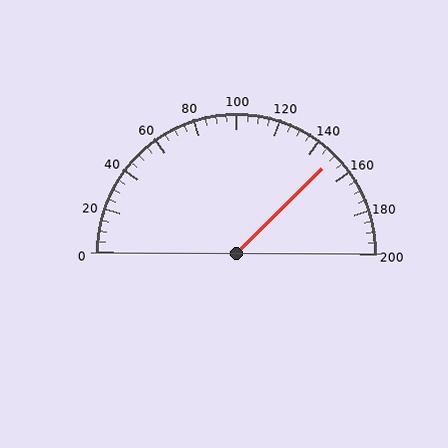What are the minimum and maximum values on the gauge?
The gauge ranges from 0 to 200.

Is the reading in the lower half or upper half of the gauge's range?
The reading is in the upper half of the range (0 to 200).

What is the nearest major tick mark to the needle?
The nearest major tick mark is 160.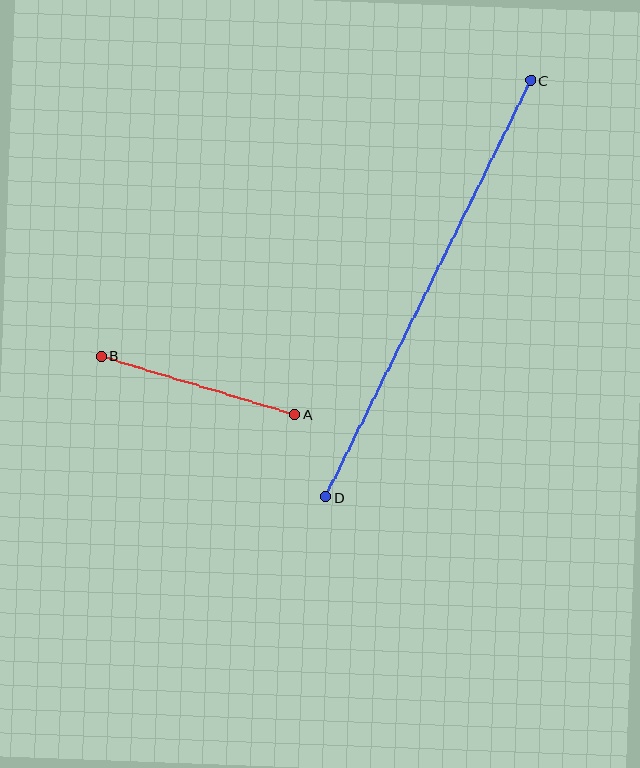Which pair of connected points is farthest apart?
Points C and D are farthest apart.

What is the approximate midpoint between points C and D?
The midpoint is at approximately (428, 289) pixels.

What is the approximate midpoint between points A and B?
The midpoint is at approximately (198, 385) pixels.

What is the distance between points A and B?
The distance is approximately 203 pixels.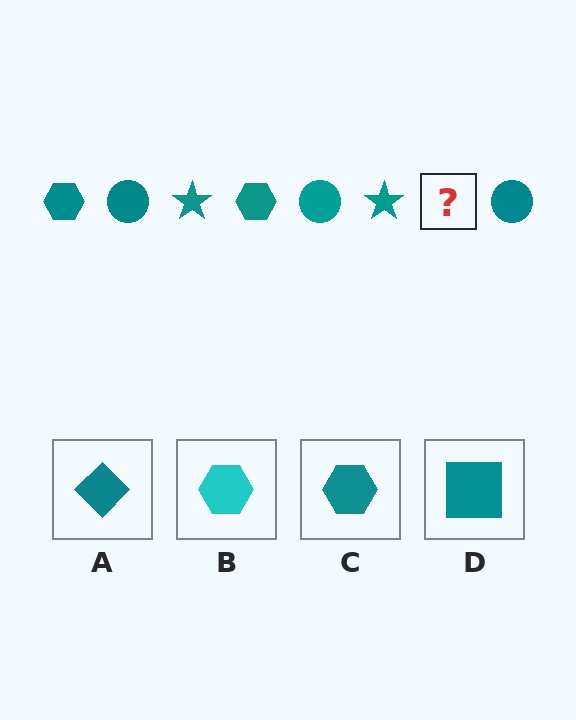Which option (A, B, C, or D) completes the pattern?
C.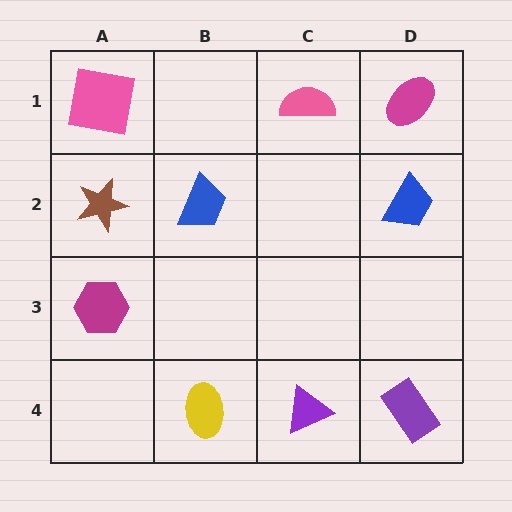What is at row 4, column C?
A purple triangle.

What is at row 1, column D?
A magenta ellipse.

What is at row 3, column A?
A magenta hexagon.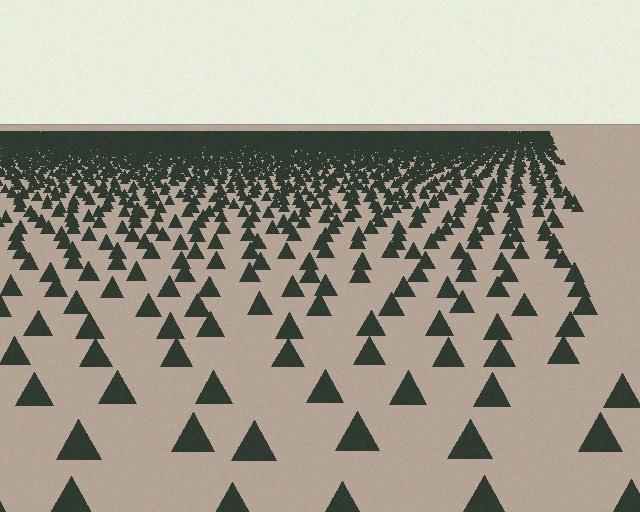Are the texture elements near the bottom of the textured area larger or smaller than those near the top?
Larger. Near the bottom, elements are closer to the viewer and appear at a bigger on-screen size.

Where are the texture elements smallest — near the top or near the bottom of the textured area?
Near the top.